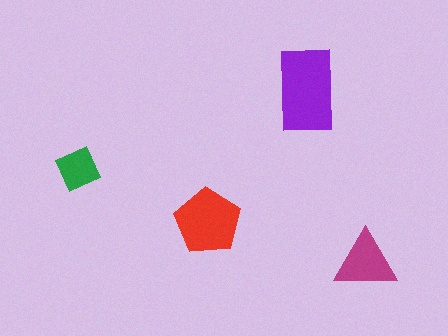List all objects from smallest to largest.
The green diamond, the magenta triangle, the red pentagon, the purple rectangle.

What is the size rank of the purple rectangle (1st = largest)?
1st.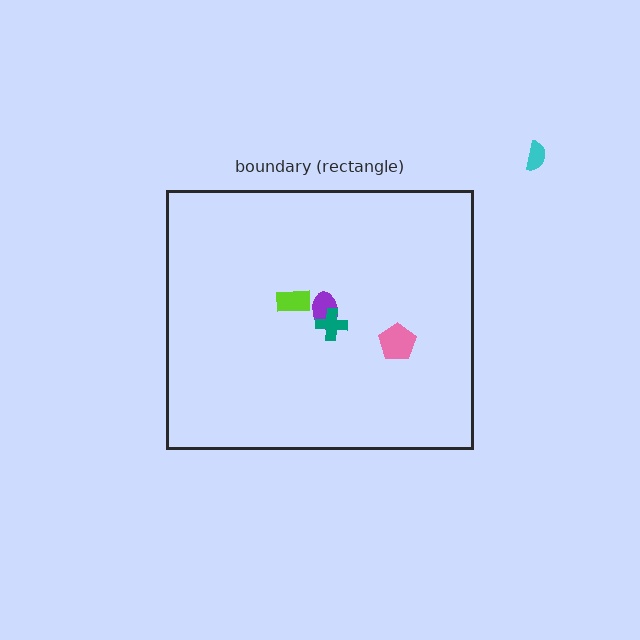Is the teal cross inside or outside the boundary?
Inside.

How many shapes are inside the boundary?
4 inside, 1 outside.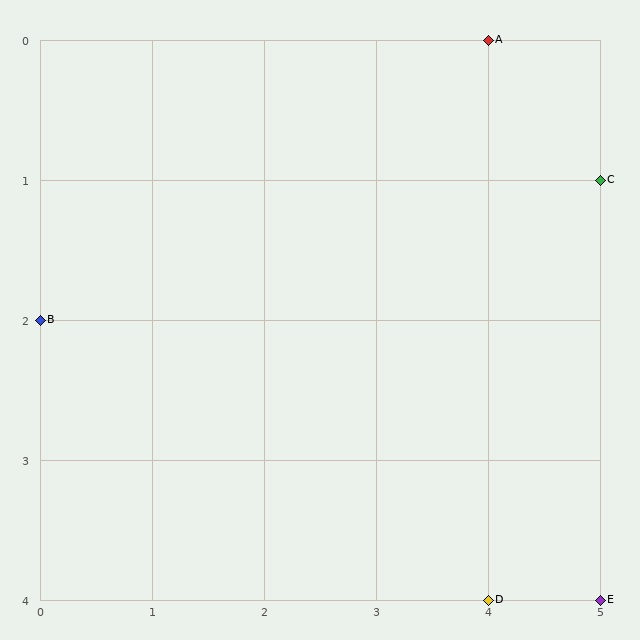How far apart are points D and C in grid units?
Points D and C are 1 column and 3 rows apart (about 3.2 grid units diagonally).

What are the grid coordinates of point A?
Point A is at grid coordinates (4, 0).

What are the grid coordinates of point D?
Point D is at grid coordinates (4, 4).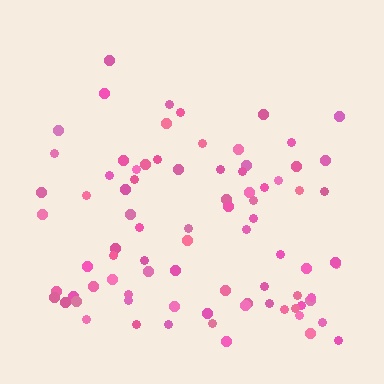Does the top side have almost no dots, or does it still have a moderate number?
Still a moderate number, just noticeably fewer than the bottom.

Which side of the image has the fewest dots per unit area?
The top.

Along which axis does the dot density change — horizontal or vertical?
Vertical.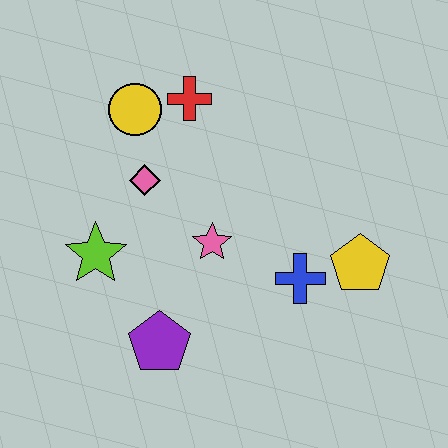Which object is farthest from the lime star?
The yellow pentagon is farthest from the lime star.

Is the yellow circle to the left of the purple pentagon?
Yes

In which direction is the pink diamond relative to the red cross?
The pink diamond is below the red cross.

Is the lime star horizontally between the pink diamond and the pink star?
No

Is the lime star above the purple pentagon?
Yes